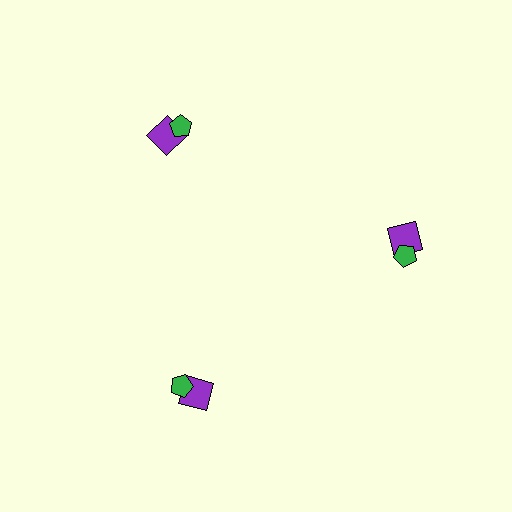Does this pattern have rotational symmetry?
Yes, this pattern has 3-fold rotational symmetry. It looks the same after rotating 120 degrees around the center.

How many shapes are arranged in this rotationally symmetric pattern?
There are 6 shapes, arranged in 3 groups of 2.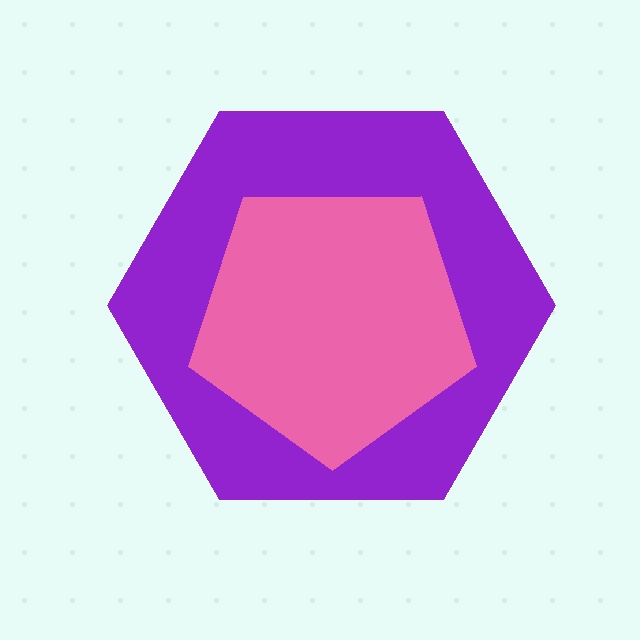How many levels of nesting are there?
2.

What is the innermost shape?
The pink pentagon.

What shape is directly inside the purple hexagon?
The pink pentagon.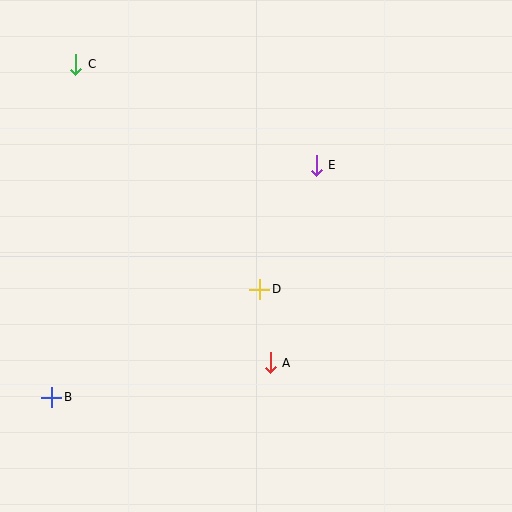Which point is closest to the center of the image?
Point D at (260, 289) is closest to the center.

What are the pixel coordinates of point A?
Point A is at (270, 363).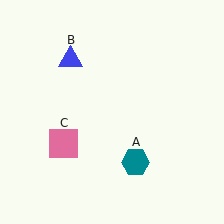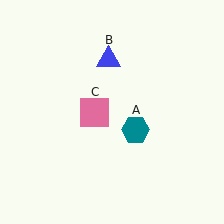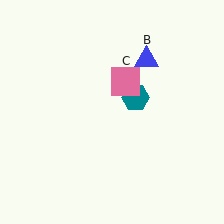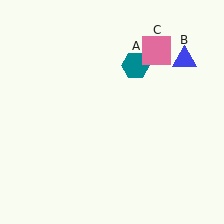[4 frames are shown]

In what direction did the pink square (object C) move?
The pink square (object C) moved up and to the right.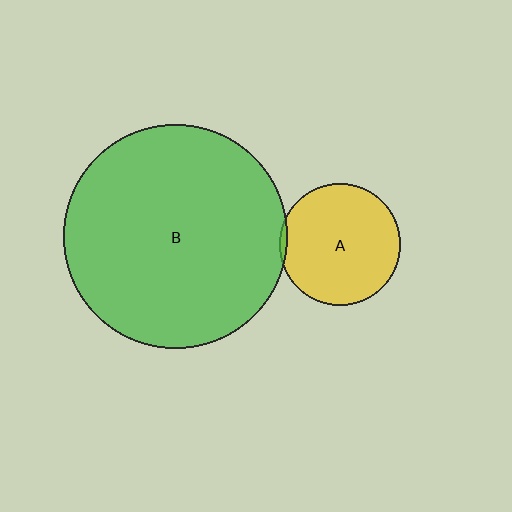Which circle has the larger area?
Circle B (green).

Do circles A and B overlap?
Yes.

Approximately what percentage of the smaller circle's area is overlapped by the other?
Approximately 5%.